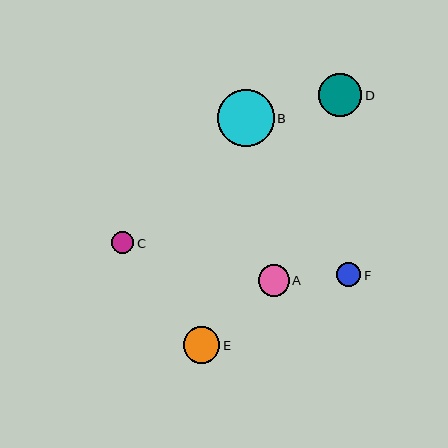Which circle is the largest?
Circle B is the largest with a size of approximately 57 pixels.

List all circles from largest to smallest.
From largest to smallest: B, D, E, A, F, C.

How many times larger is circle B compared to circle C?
Circle B is approximately 2.6 times the size of circle C.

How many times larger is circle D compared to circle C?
Circle D is approximately 2.0 times the size of circle C.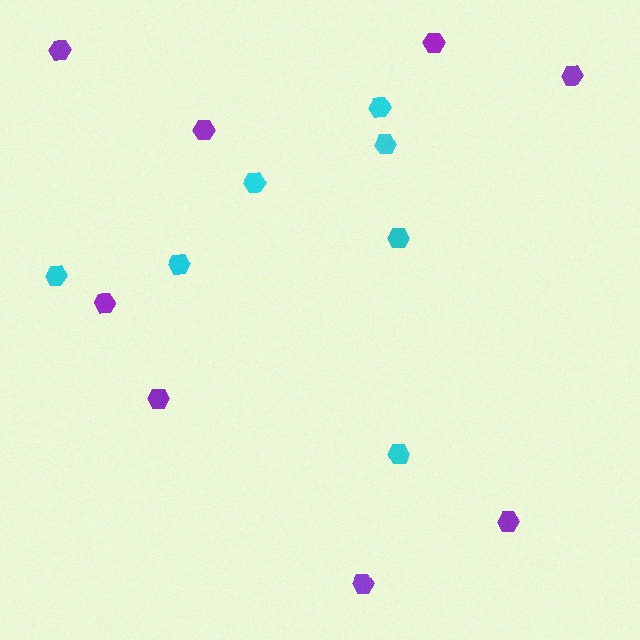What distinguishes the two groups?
There are 2 groups: one group of purple hexagons (8) and one group of cyan hexagons (7).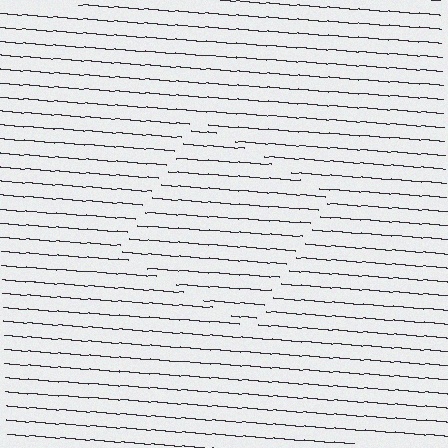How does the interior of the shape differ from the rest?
The interior of the shape contains the same grating, shifted by half a period — the contour is defined by the phase discontinuity where line-ends from the inner and outer gratings abut.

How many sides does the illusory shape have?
4 sides — the line-ends trace a square.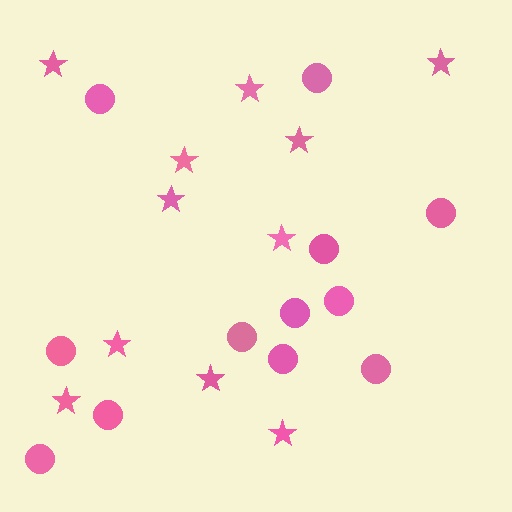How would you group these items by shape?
There are 2 groups: one group of circles (12) and one group of stars (11).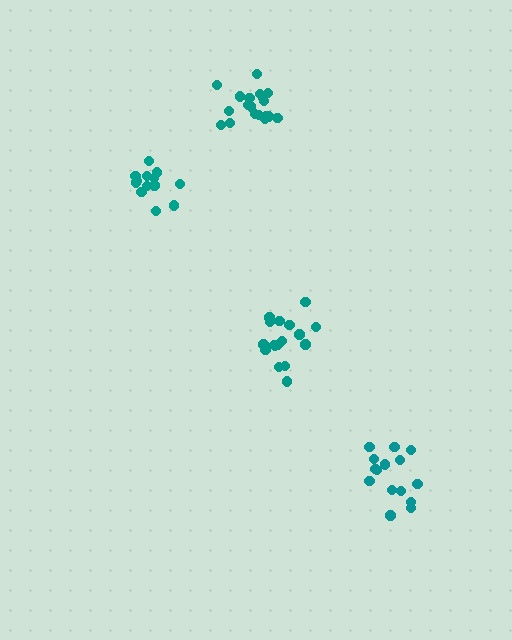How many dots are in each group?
Group 1: 13 dots, Group 2: 15 dots, Group 3: 18 dots, Group 4: 19 dots (65 total).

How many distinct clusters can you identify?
There are 4 distinct clusters.